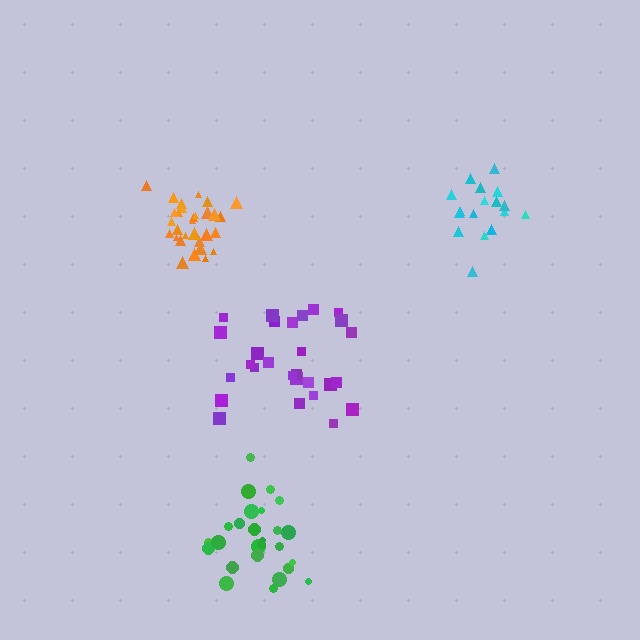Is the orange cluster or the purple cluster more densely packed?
Orange.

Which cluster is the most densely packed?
Orange.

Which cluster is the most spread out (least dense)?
Purple.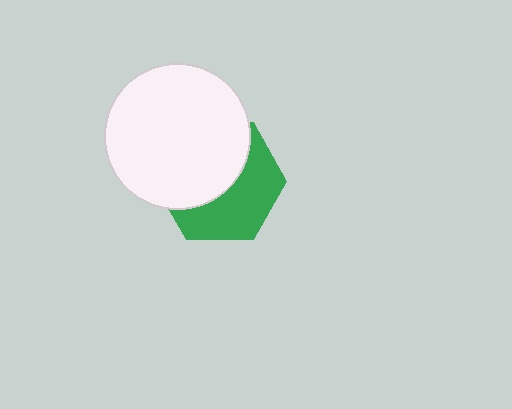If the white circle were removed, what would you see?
You would see the complete green hexagon.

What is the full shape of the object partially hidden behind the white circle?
The partially hidden object is a green hexagon.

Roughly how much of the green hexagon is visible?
About half of it is visible (roughly 47%).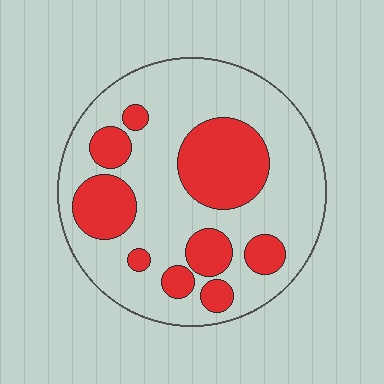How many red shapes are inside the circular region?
9.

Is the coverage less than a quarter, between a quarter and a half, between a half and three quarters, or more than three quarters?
Between a quarter and a half.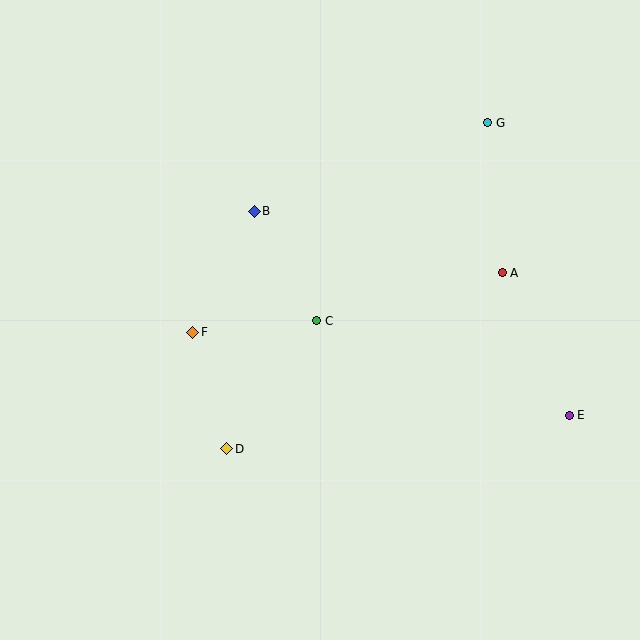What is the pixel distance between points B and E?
The distance between B and E is 375 pixels.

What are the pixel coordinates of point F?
Point F is at (193, 332).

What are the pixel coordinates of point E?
Point E is at (569, 415).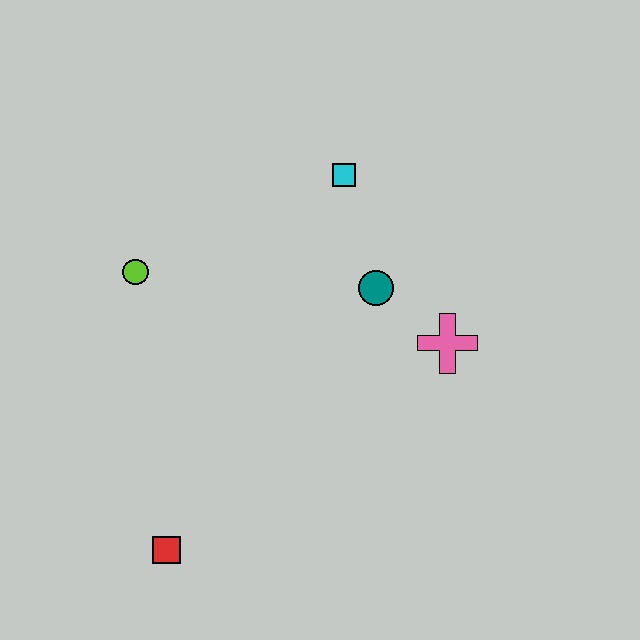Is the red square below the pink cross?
Yes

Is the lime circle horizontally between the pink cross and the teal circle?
No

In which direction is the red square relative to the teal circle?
The red square is below the teal circle.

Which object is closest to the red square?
The lime circle is closest to the red square.